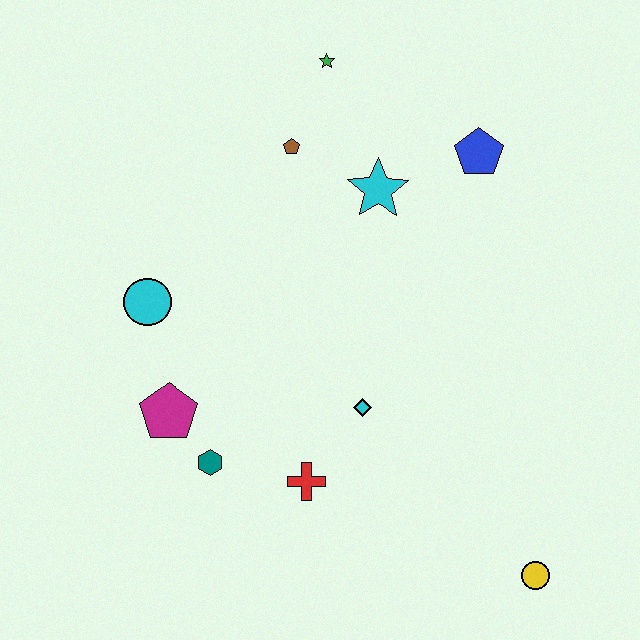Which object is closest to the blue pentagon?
The cyan star is closest to the blue pentagon.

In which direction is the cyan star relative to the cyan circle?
The cyan star is to the right of the cyan circle.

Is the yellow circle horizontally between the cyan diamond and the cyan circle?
No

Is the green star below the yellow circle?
No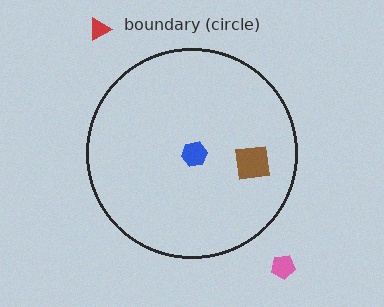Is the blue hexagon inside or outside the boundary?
Inside.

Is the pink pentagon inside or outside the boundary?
Outside.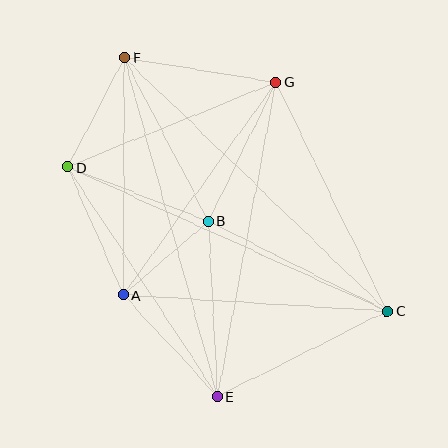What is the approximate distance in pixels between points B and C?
The distance between B and C is approximately 200 pixels.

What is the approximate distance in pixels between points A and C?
The distance between A and C is approximately 265 pixels.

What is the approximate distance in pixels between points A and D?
The distance between A and D is approximately 140 pixels.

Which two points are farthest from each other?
Points C and F are farthest from each other.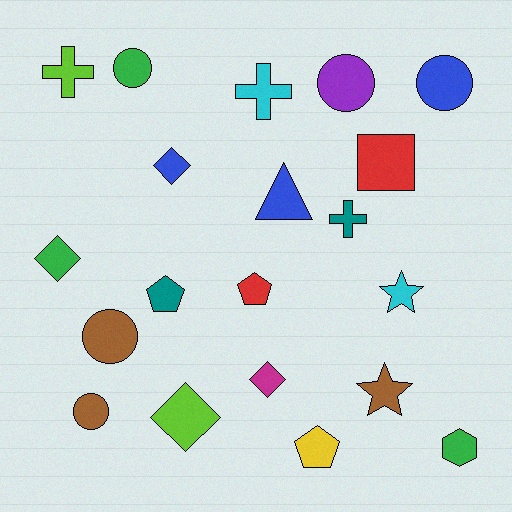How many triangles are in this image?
There is 1 triangle.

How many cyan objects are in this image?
There are 2 cyan objects.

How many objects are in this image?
There are 20 objects.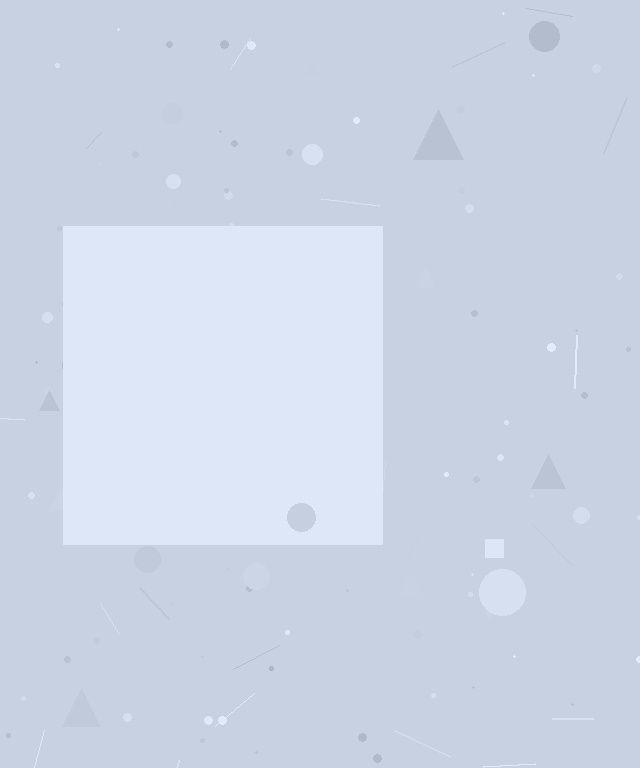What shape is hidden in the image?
A square is hidden in the image.